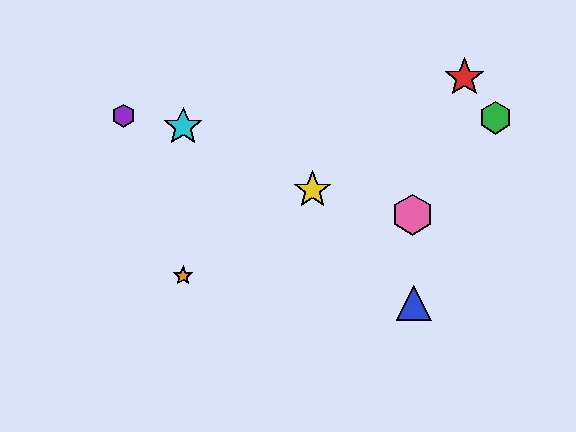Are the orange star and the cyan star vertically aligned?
Yes, both are at x≈183.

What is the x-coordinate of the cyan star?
The cyan star is at x≈183.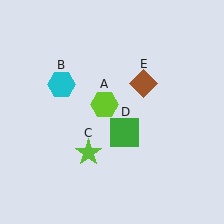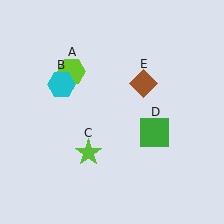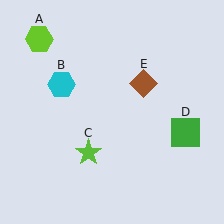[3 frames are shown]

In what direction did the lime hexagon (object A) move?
The lime hexagon (object A) moved up and to the left.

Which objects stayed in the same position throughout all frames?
Cyan hexagon (object B) and lime star (object C) and brown diamond (object E) remained stationary.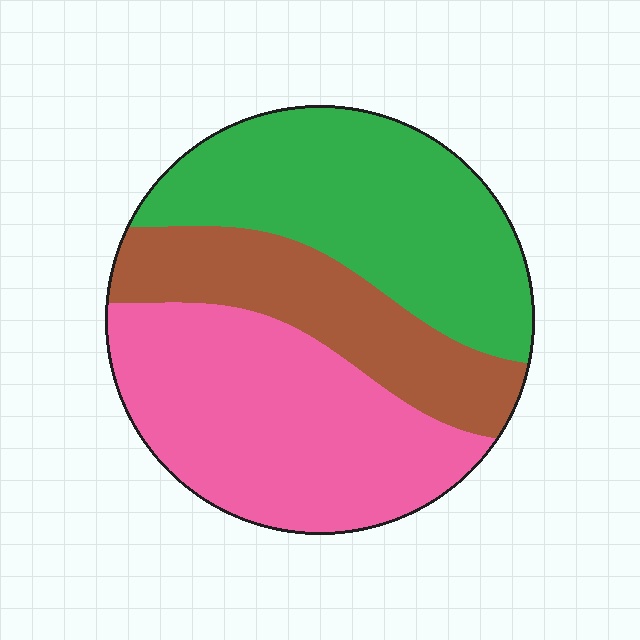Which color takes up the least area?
Brown, at roughly 25%.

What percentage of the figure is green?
Green takes up between a quarter and a half of the figure.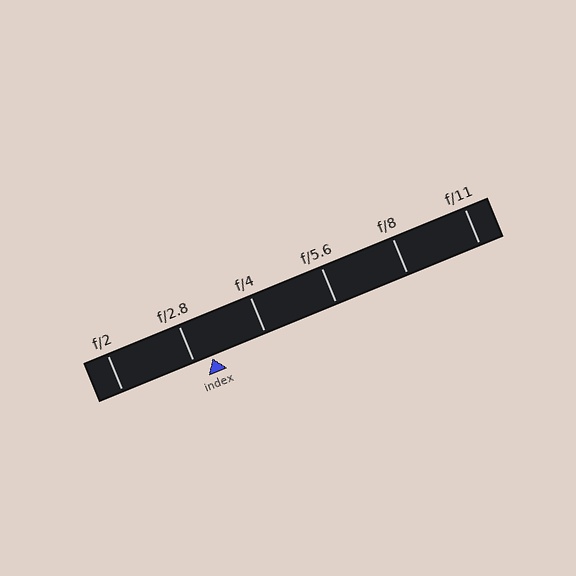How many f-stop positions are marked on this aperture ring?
There are 6 f-stop positions marked.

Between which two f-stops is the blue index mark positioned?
The index mark is between f/2.8 and f/4.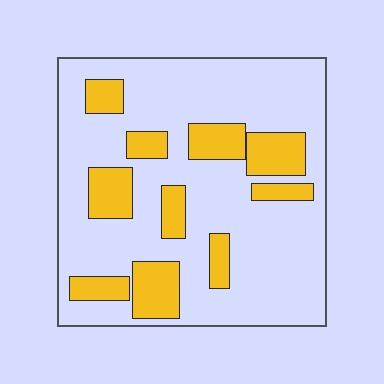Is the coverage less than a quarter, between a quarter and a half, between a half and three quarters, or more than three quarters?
Less than a quarter.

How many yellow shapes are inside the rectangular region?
10.